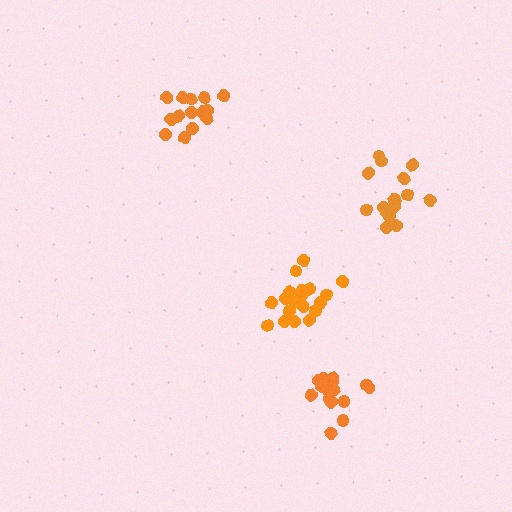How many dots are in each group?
Group 1: 20 dots, Group 2: 14 dots, Group 3: 15 dots, Group 4: 16 dots (65 total).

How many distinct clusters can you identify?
There are 4 distinct clusters.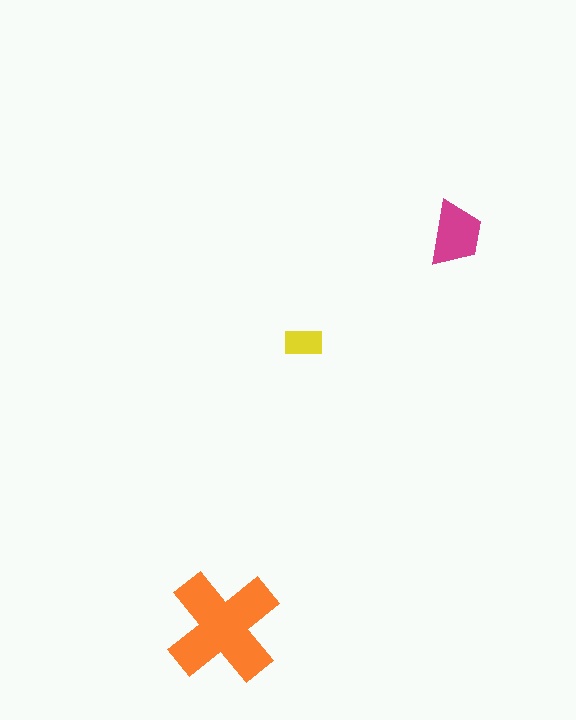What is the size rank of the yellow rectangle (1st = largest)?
3rd.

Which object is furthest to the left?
The orange cross is leftmost.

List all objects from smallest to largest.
The yellow rectangle, the magenta trapezoid, the orange cross.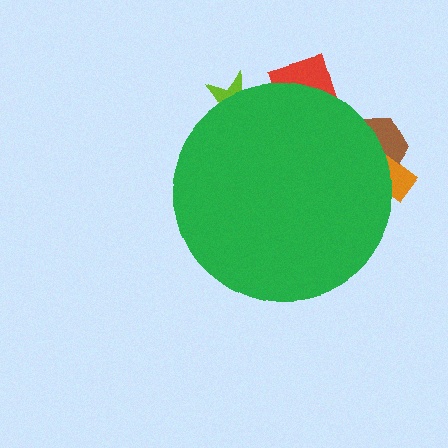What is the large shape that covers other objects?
A green circle.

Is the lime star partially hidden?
Yes, the lime star is partially hidden behind the green circle.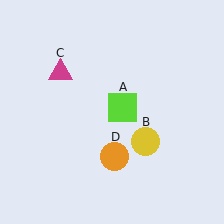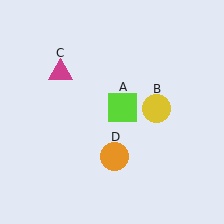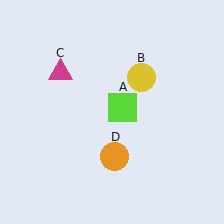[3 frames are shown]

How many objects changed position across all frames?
1 object changed position: yellow circle (object B).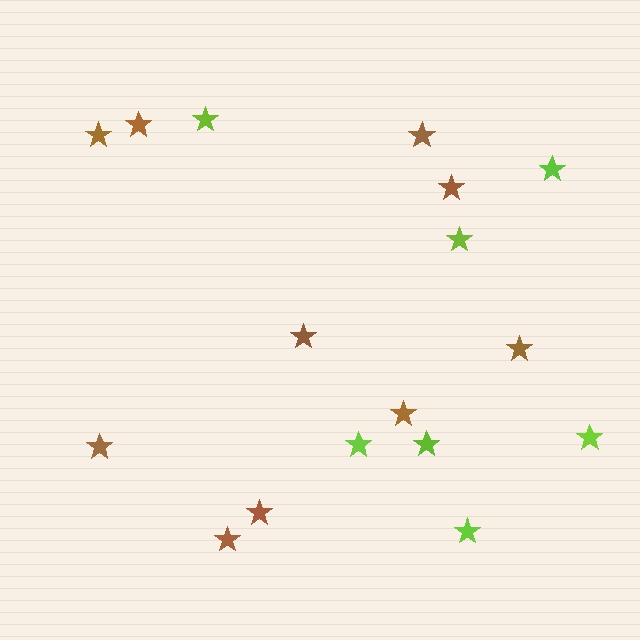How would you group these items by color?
There are 2 groups: one group of brown stars (10) and one group of lime stars (7).